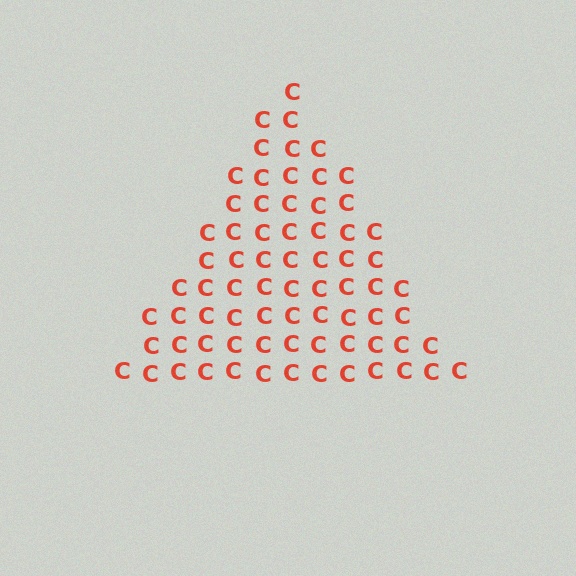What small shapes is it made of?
It is made of small letter C's.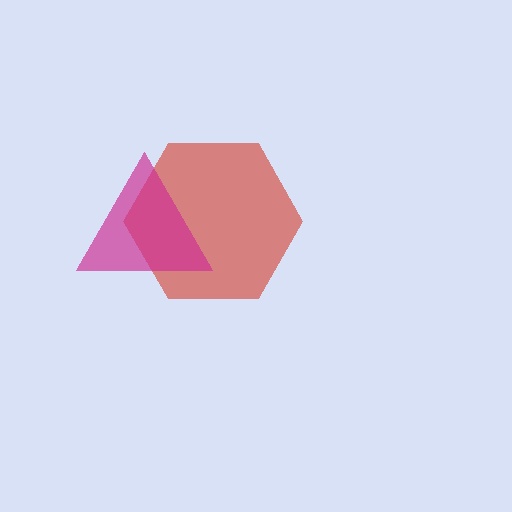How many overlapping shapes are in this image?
There are 2 overlapping shapes in the image.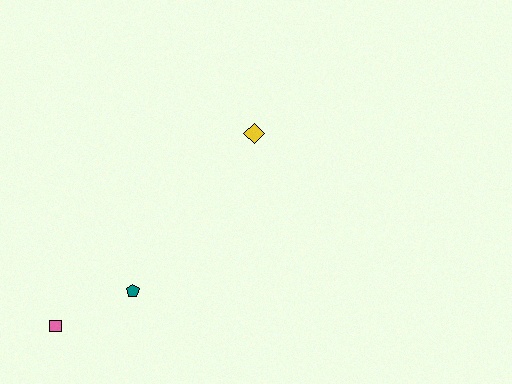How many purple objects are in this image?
There are no purple objects.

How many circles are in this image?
There are no circles.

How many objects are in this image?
There are 3 objects.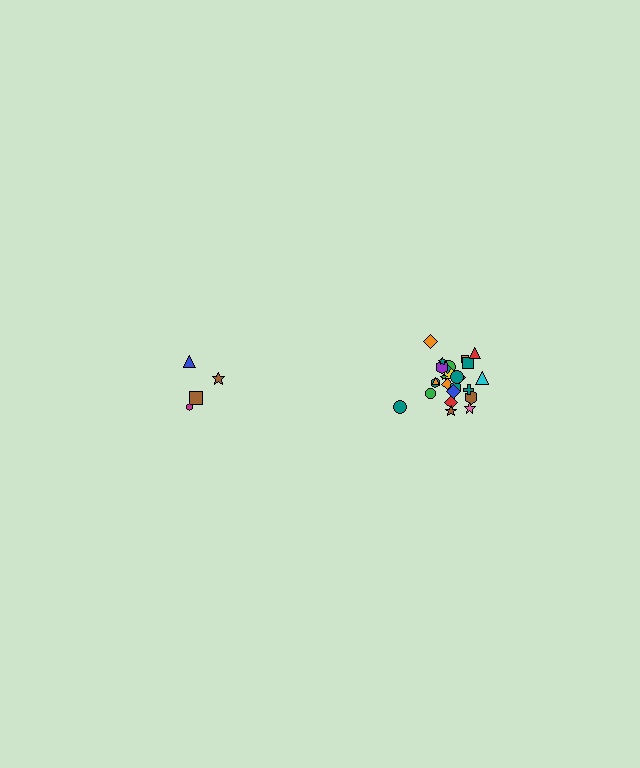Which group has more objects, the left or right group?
The right group.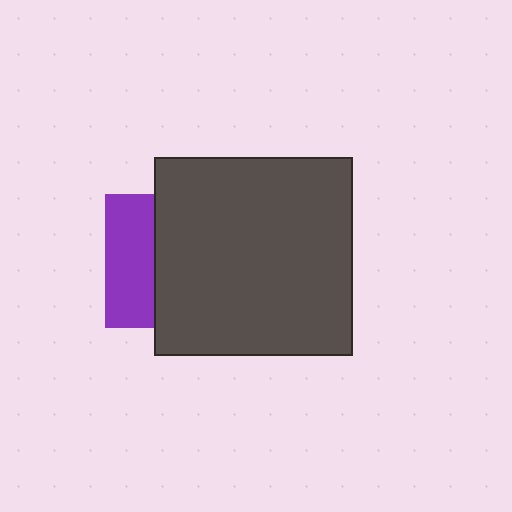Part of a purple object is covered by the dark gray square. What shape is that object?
It is a square.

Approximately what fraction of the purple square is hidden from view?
Roughly 64% of the purple square is hidden behind the dark gray square.